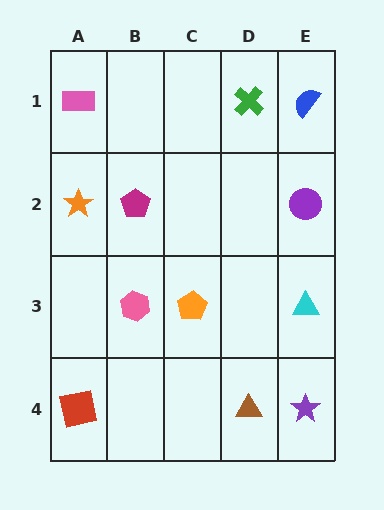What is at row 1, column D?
A green cross.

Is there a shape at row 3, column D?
No, that cell is empty.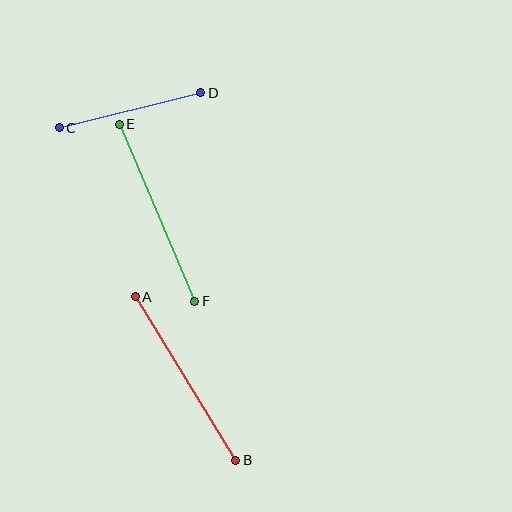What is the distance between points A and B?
The distance is approximately 192 pixels.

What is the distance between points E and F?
The distance is approximately 192 pixels.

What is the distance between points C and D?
The distance is approximately 146 pixels.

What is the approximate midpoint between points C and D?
The midpoint is at approximately (130, 110) pixels.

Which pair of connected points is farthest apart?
Points E and F are farthest apart.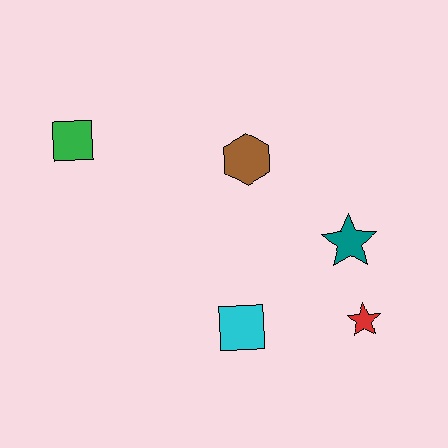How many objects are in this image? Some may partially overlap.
There are 5 objects.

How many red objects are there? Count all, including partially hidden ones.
There is 1 red object.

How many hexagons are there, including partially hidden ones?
There is 1 hexagon.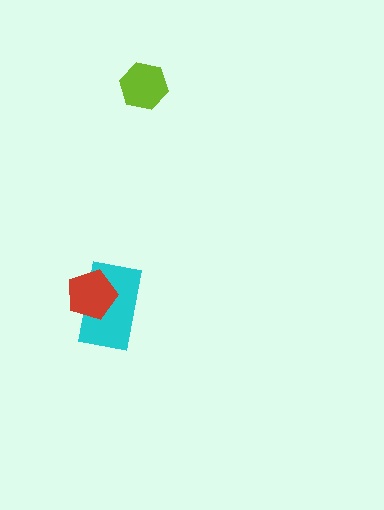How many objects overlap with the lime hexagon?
0 objects overlap with the lime hexagon.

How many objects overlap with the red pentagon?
1 object overlaps with the red pentagon.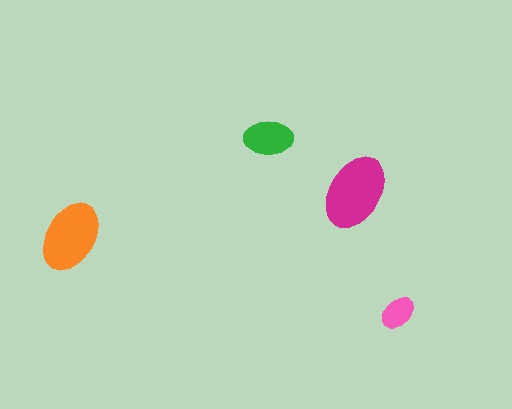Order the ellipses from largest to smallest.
the magenta one, the orange one, the green one, the pink one.